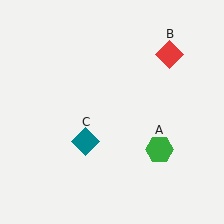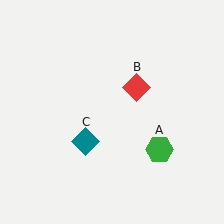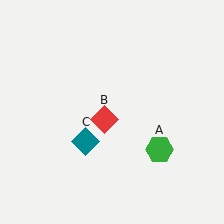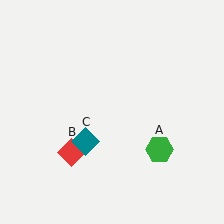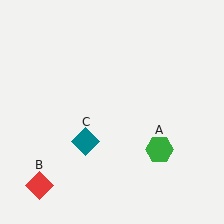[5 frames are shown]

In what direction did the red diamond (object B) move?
The red diamond (object B) moved down and to the left.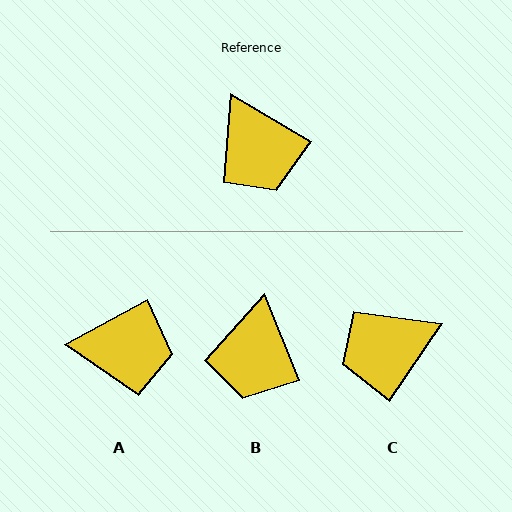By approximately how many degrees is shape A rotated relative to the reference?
Approximately 59 degrees counter-clockwise.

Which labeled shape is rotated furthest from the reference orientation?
C, about 93 degrees away.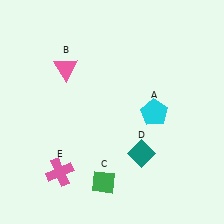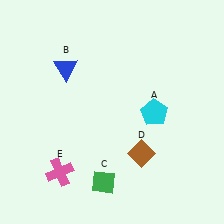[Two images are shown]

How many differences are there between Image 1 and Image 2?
There are 2 differences between the two images.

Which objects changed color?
B changed from pink to blue. D changed from teal to brown.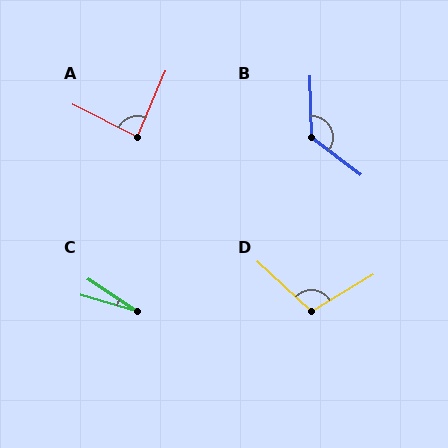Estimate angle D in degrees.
Approximately 106 degrees.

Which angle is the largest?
B, at approximately 128 degrees.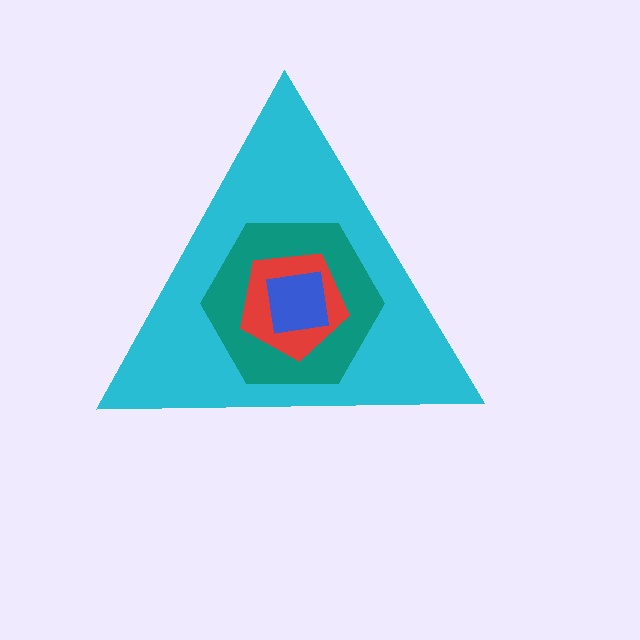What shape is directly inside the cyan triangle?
The teal hexagon.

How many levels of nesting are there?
4.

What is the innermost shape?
The blue square.